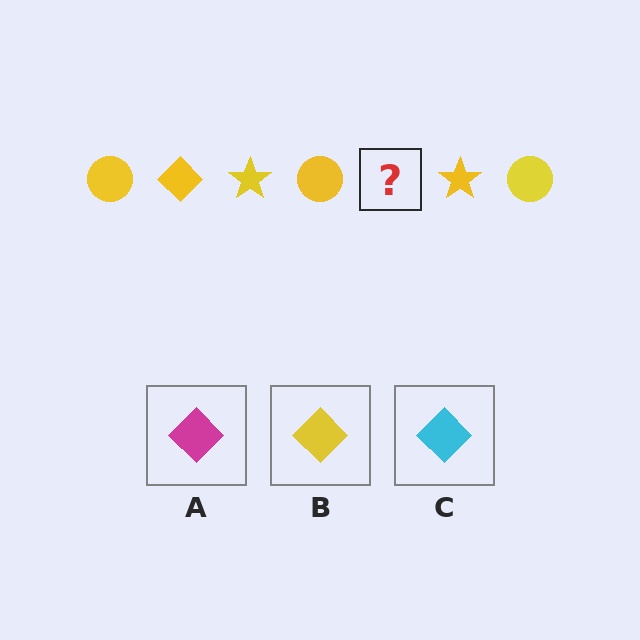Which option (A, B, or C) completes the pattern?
B.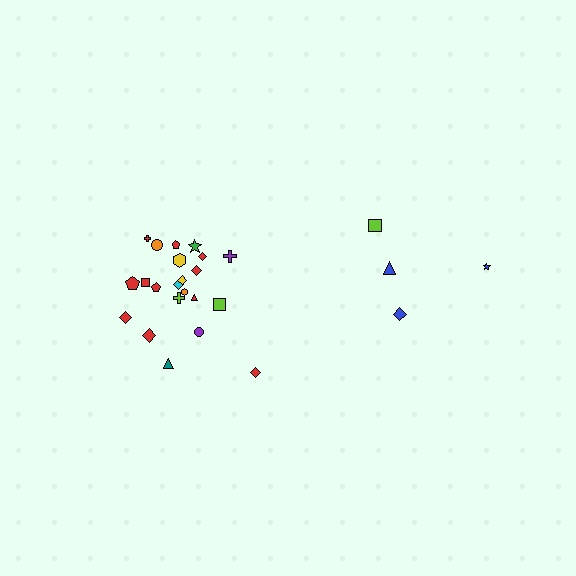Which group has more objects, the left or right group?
The left group.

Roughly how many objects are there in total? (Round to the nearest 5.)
Roughly 25 objects in total.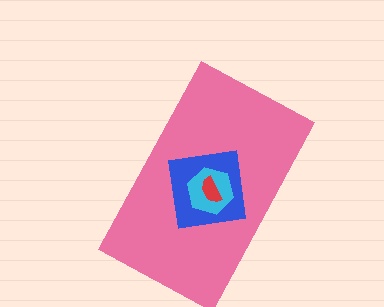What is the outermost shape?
The pink rectangle.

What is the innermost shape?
The red semicircle.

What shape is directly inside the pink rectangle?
The blue square.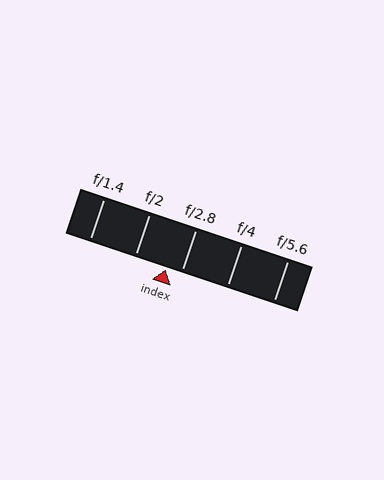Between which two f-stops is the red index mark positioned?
The index mark is between f/2 and f/2.8.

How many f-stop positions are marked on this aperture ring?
There are 5 f-stop positions marked.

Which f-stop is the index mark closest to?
The index mark is closest to f/2.8.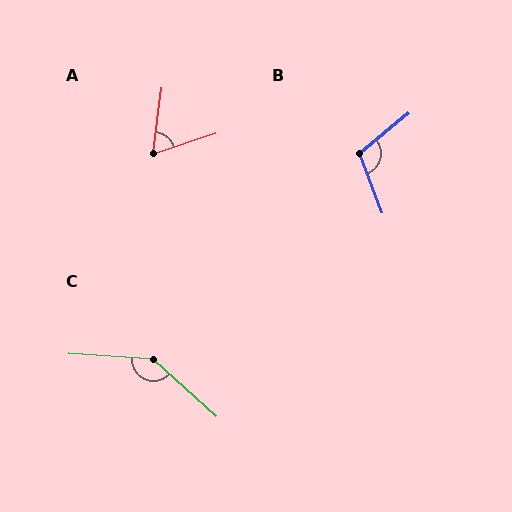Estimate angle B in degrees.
Approximately 109 degrees.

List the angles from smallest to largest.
A (64°), B (109°), C (142°).